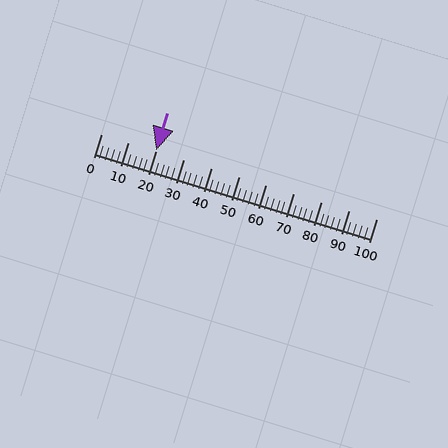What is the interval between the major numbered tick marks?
The major tick marks are spaced 10 units apart.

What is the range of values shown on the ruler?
The ruler shows values from 0 to 100.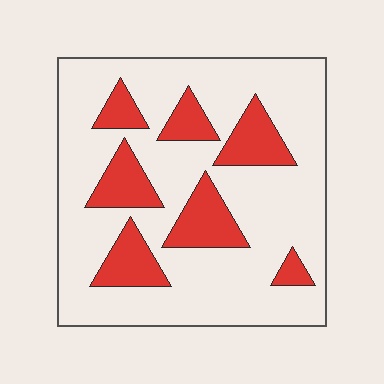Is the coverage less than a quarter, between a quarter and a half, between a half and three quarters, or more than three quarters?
Less than a quarter.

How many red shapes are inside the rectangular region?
7.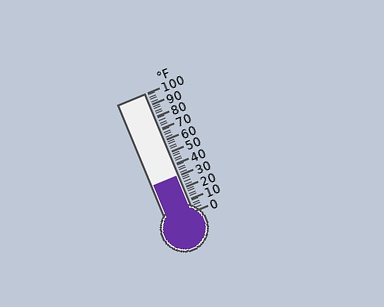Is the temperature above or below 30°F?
The temperature is at 30°F.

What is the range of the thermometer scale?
The thermometer scale ranges from 0°F to 100°F.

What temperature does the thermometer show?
The thermometer shows approximately 30°F.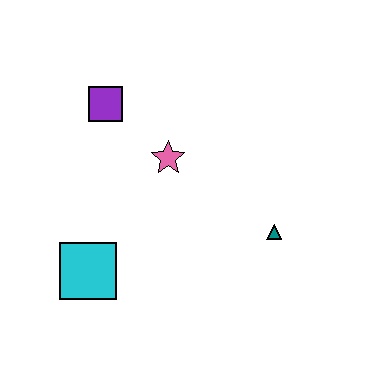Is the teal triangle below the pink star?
Yes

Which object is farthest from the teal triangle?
The purple square is farthest from the teal triangle.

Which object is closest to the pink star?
The purple square is closest to the pink star.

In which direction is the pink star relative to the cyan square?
The pink star is above the cyan square.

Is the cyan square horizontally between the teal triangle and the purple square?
No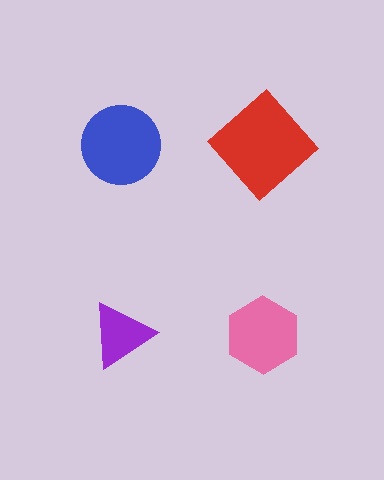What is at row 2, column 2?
A pink hexagon.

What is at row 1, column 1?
A blue circle.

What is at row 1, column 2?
A red diamond.